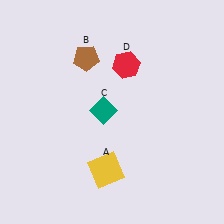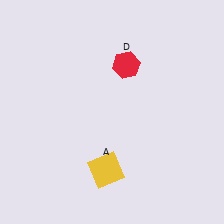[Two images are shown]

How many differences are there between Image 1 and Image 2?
There are 2 differences between the two images.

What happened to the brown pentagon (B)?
The brown pentagon (B) was removed in Image 2. It was in the top-left area of Image 1.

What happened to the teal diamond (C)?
The teal diamond (C) was removed in Image 2. It was in the top-left area of Image 1.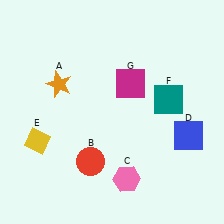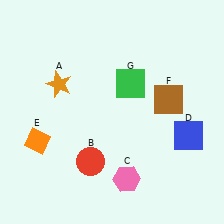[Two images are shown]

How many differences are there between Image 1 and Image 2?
There are 3 differences between the two images.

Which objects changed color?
E changed from yellow to orange. F changed from teal to brown. G changed from magenta to green.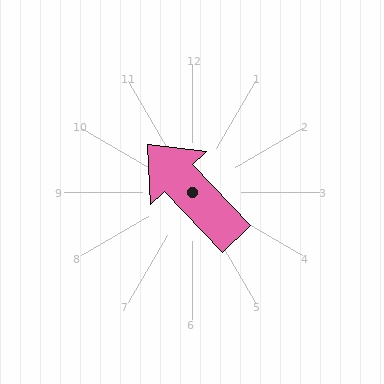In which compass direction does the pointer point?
Northwest.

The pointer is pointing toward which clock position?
Roughly 11 o'clock.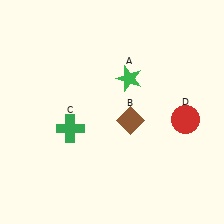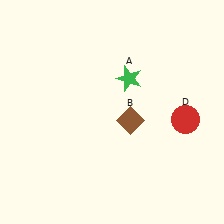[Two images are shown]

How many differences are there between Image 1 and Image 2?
There is 1 difference between the two images.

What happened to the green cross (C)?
The green cross (C) was removed in Image 2. It was in the bottom-left area of Image 1.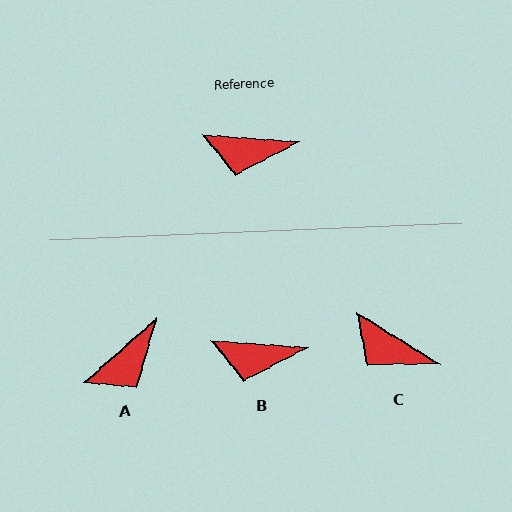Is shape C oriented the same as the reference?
No, it is off by about 27 degrees.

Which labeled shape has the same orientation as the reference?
B.